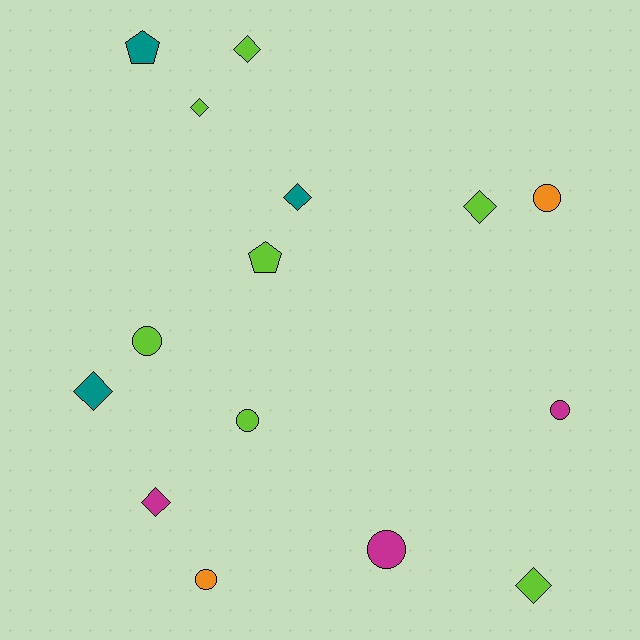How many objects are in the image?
There are 15 objects.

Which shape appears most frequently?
Diamond, with 7 objects.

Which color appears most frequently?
Lime, with 7 objects.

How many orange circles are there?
There are 2 orange circles.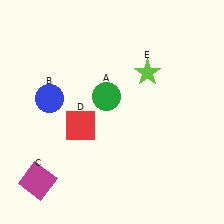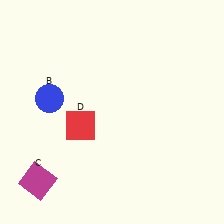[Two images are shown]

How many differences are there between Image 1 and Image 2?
There are 2 differences between the two images.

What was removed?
The lime star (E), the green circle (A) were removed in Image 2.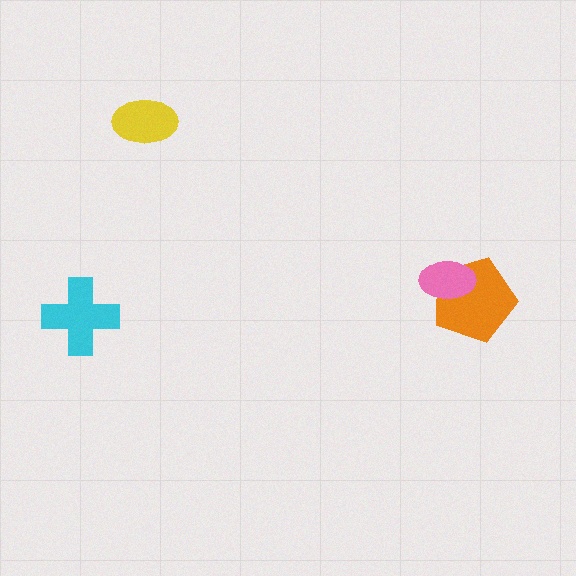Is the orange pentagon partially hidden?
Yes, it is partially covered by another shape.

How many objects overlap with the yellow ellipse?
0 objects overlap with the yellow ellipse.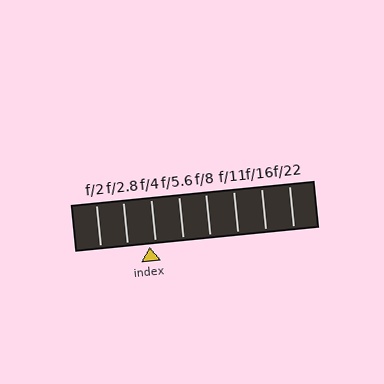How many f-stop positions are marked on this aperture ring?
There are 8 f-stop positions marked.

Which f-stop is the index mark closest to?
The index mark is closest to f/4.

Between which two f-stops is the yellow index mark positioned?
The index mark is between f/2.8 and f/4.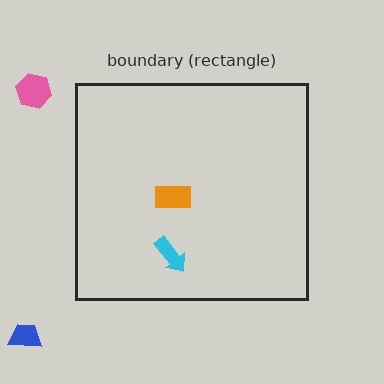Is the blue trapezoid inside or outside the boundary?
Outside.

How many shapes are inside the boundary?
2 inside, 2 outside.